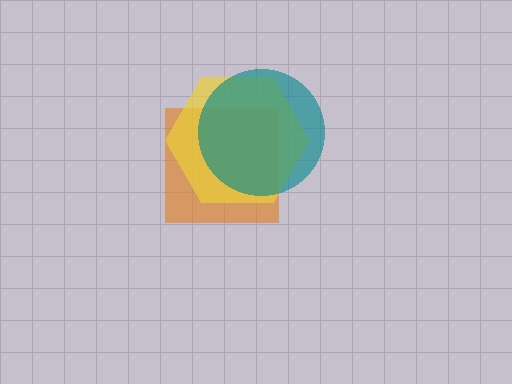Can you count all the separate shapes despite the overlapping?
Yes, there are 3 separate shapes.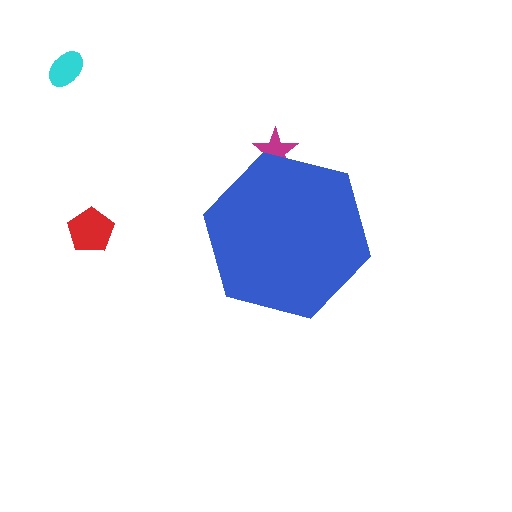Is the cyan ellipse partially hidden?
No, the cyan ellipse is fully visible.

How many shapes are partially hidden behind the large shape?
1 shape is partially hidden.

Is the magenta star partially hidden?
Yes, the magenta star is partially hidden behind the blue hexagon.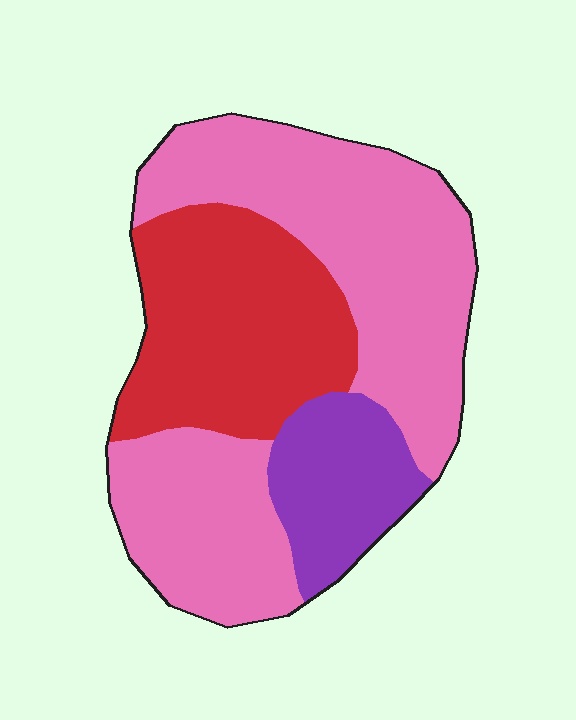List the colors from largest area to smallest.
From largest to smallest: pink, red, purple.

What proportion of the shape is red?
Red takes up about one third (1/3) of the shape.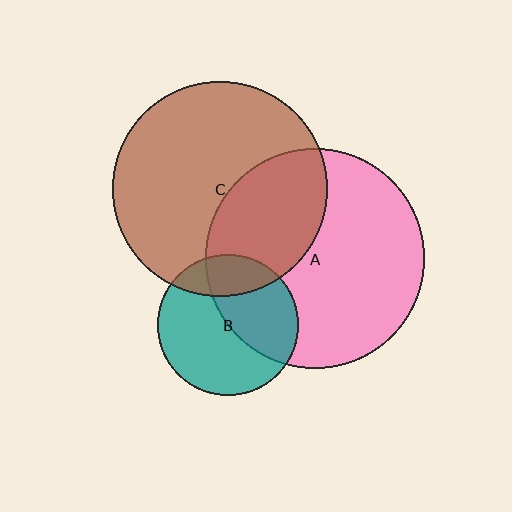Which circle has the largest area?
Circle A (pink).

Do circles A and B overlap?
Yes.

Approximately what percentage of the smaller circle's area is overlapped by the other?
Approximately 45%.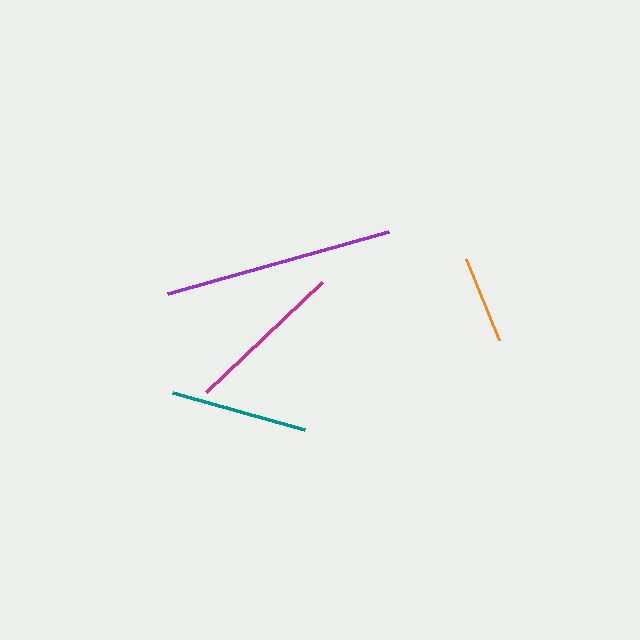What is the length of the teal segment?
The teal segment is approximately 137 pixels long.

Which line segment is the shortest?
The orange line is the shortest at approximately 87 pixels.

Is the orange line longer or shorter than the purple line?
The purple line is longer than the orange line.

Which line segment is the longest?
The purple line is the longest at approximately 230 pixels.